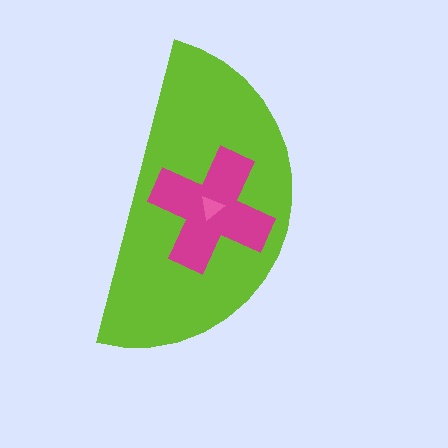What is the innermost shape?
The pink triangle.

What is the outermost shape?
The lime semicircle.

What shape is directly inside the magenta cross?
The pink triangle.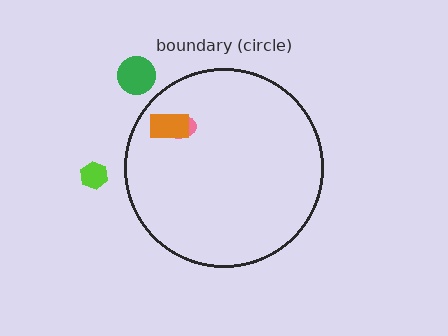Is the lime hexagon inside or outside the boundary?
Outside.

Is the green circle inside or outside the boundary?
Outside.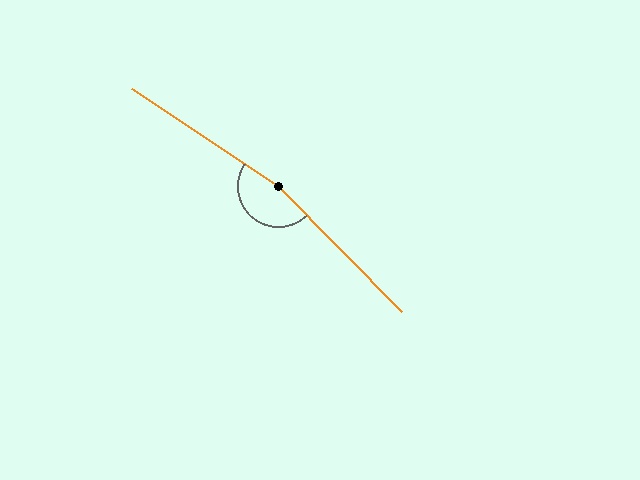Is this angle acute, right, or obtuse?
It is obtuse.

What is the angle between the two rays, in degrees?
Approximately 168 degrees.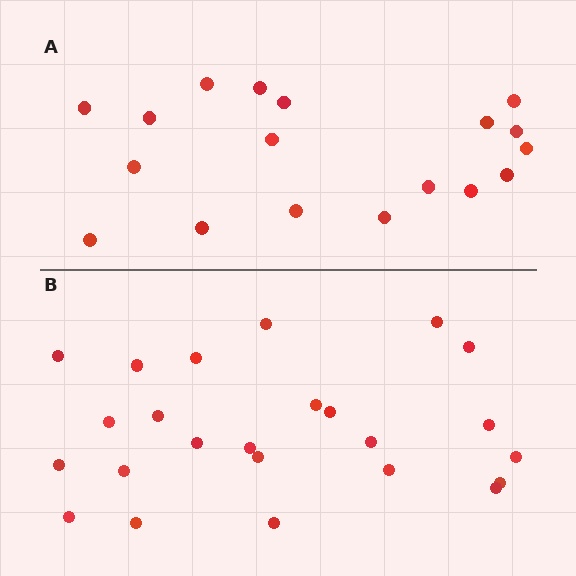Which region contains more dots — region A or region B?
Region B (the bottom region) has more dots.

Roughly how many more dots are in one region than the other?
Region B has about 6 more dots than region A.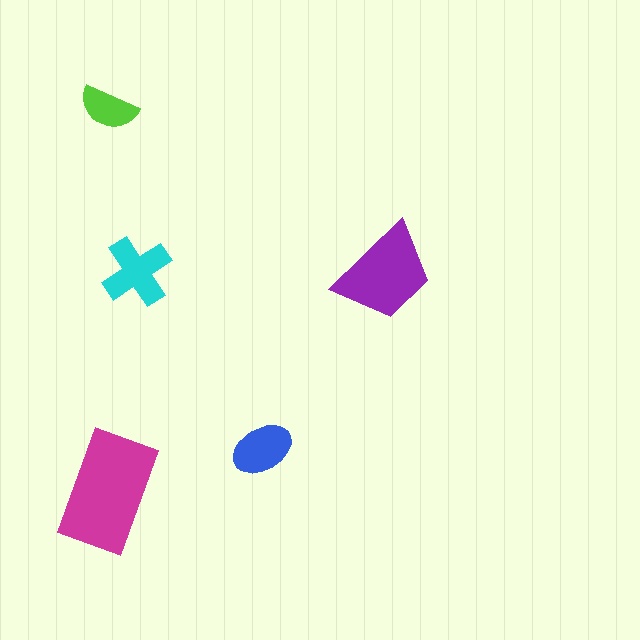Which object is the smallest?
The lime semicircle.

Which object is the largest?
The magenta rectangle.